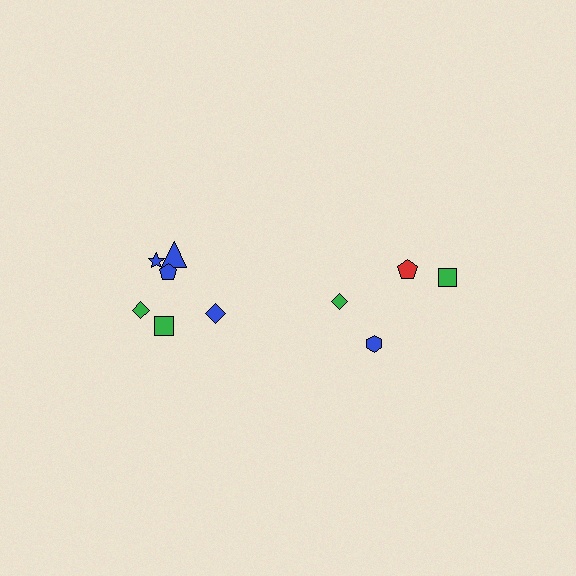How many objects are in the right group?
There are 4 objects.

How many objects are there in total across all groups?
There are 10 objects.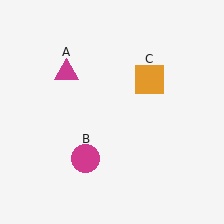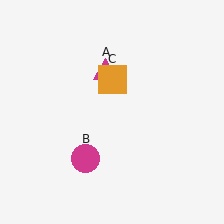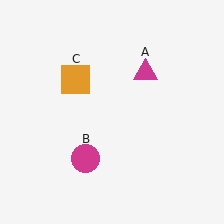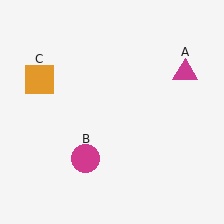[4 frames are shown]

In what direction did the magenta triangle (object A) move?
The magenta triangle (object A) moved right.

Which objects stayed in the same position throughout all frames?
Magenta circle (object B) remained stationary.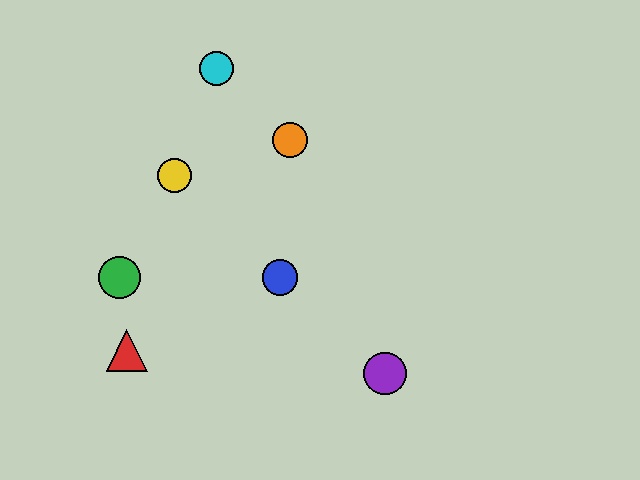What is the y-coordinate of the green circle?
The green circle is at y≈277.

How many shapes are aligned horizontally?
2 shapes (the blue circle, the green circle) are aligned horizontally.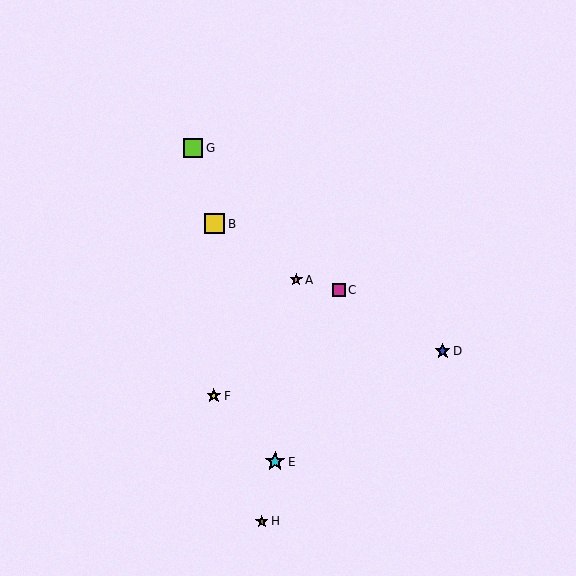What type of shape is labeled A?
Shape A is a pink star.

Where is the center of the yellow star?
The center of the yellow star is at (214, 396).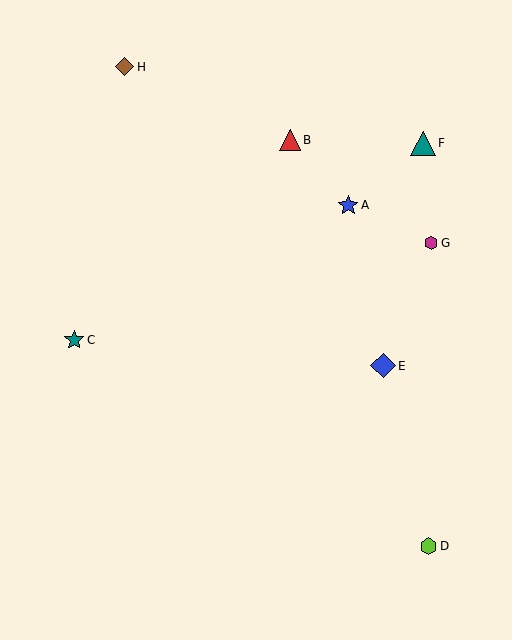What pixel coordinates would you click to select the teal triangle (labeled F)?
Click at (423, 143) to select the teal triangle F.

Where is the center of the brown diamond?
The center of the brown diamond is at (125, 67).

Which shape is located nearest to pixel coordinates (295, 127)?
The red triangle (labeled B) at (290, 140) is nearest to that location.